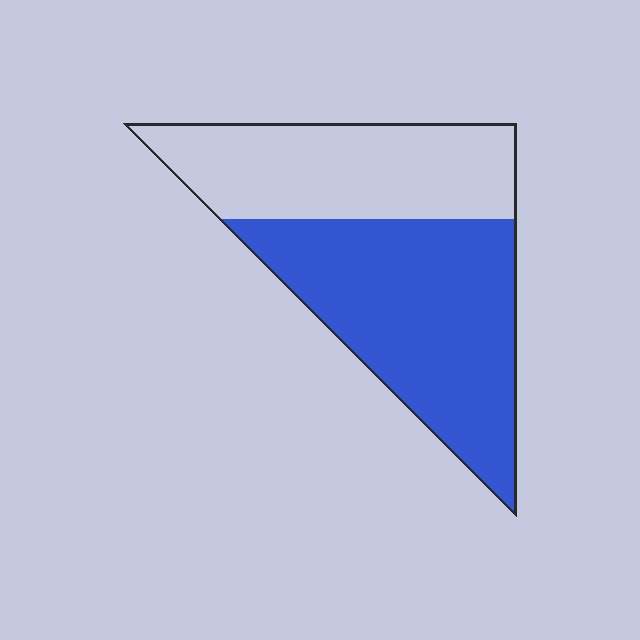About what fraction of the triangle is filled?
About three fifths (3/5).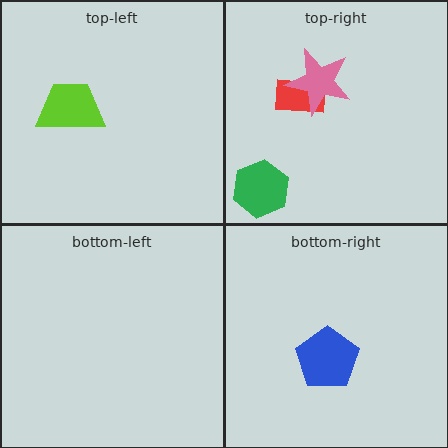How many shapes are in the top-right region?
3.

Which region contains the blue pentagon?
The bottom-right region.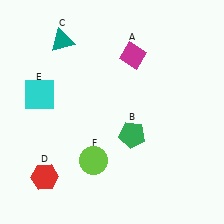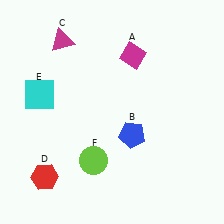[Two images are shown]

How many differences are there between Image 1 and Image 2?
There are 2 differences between the two images.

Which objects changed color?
B changed from green to blue. C changed from teal to magenta.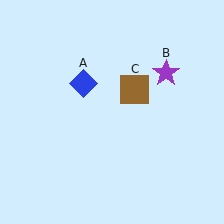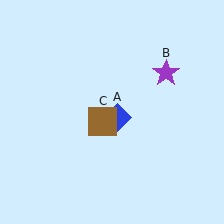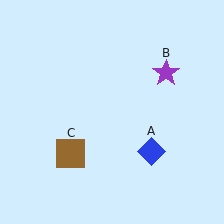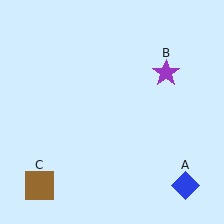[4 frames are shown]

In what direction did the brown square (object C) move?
The brown square (object C) moved down and to the left.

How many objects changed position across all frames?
2 objects changed position: blue diamond (object A), brown square (object C).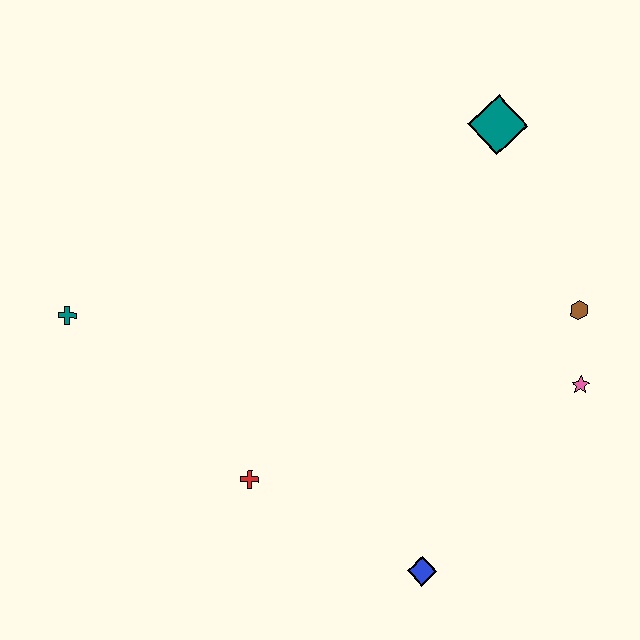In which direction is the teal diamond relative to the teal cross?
The teal diamond is to the right of the teal cross.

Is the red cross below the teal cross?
Yes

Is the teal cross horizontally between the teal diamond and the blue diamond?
No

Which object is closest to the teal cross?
The red cross is closest to the teal cross.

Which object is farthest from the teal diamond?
The teal cross is farthest from the teal diamond.